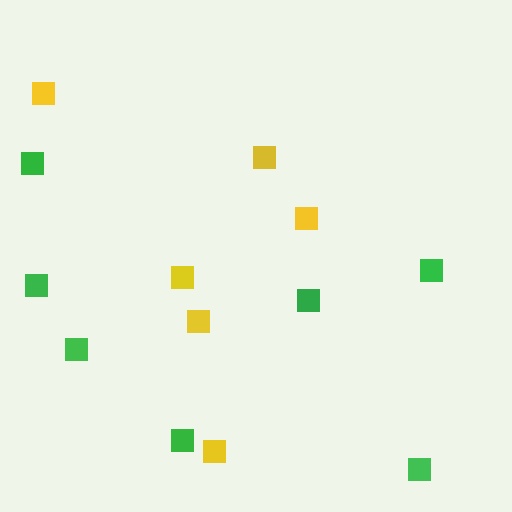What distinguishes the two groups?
There are 2 groups: one group of yellow squares (6) and one group of green squares (7).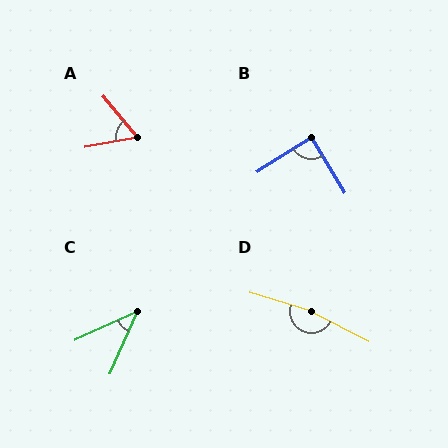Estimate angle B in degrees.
Approximately 89 degrees.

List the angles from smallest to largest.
C (41°), A (61°), B (89°), D (170°).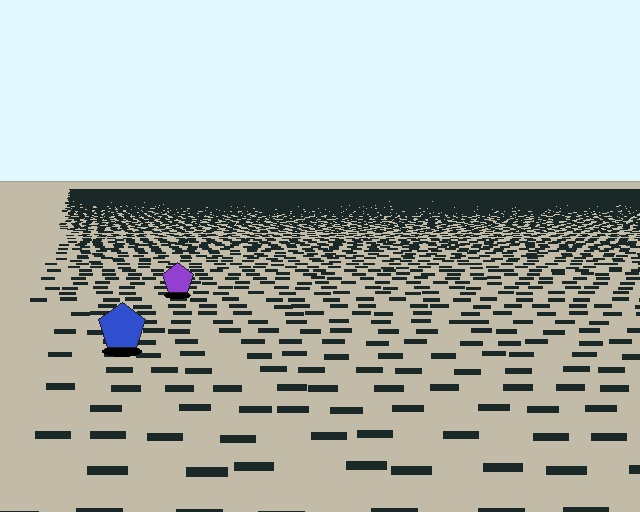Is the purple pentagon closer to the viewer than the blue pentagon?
No. The blue pentagon is closer — you can tell from the texture gradient: the ground texture is coarser near it.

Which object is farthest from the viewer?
The purple pentagon is farthest from the viewer. It appears smaller and the ground texture around it is denser.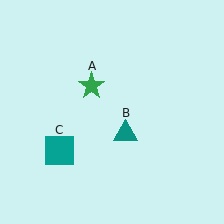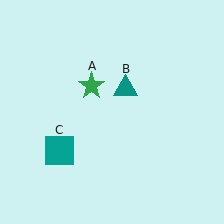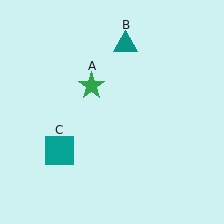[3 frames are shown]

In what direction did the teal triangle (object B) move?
The teal triangle (object B) moved up.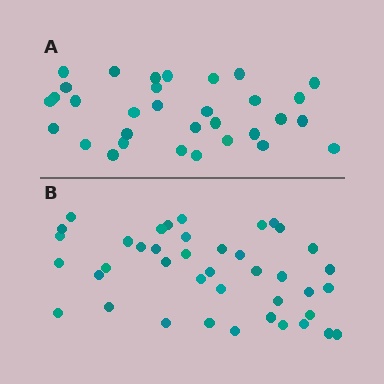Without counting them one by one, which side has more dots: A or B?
Region B (the bottom region) has more dots.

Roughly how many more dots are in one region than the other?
Region B has roughly 8 or so more dots than region A.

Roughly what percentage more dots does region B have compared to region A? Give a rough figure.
About 30% more.